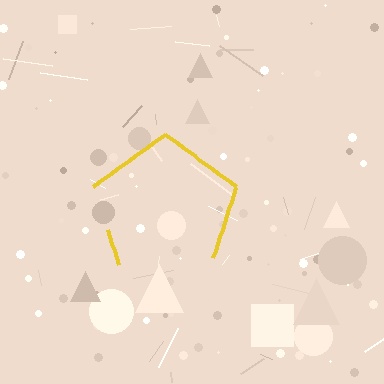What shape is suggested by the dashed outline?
The dashed outline suggests a pentagon.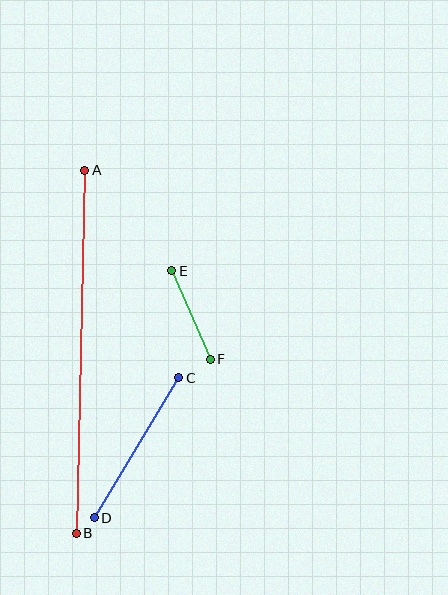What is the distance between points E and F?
The distance is approximately 97 pixels.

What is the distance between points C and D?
The distance is approximately 164 pixels.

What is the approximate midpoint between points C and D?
The midpoint is at approximately (137, 448) pixels.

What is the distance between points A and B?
The distance is approximately 363 pixels.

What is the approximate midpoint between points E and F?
The midpoint is at approximately (191, 315) pixels.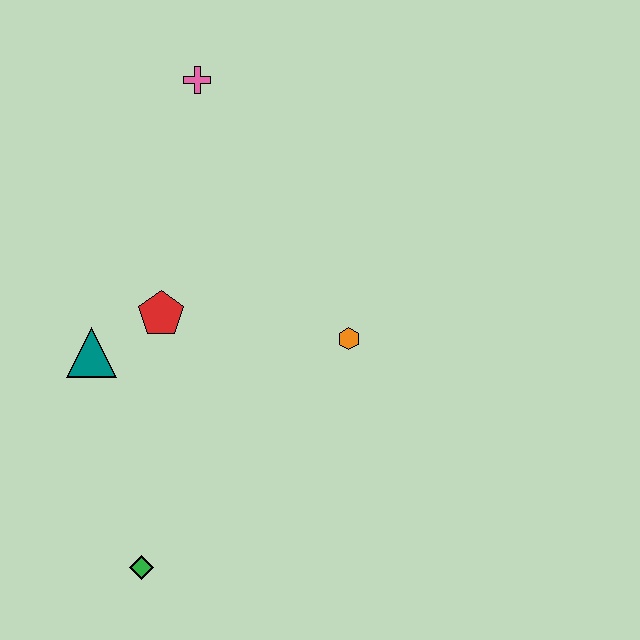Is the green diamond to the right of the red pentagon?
No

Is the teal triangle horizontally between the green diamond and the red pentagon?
No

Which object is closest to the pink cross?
The red pentagon is closest to the pink cross.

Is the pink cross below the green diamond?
No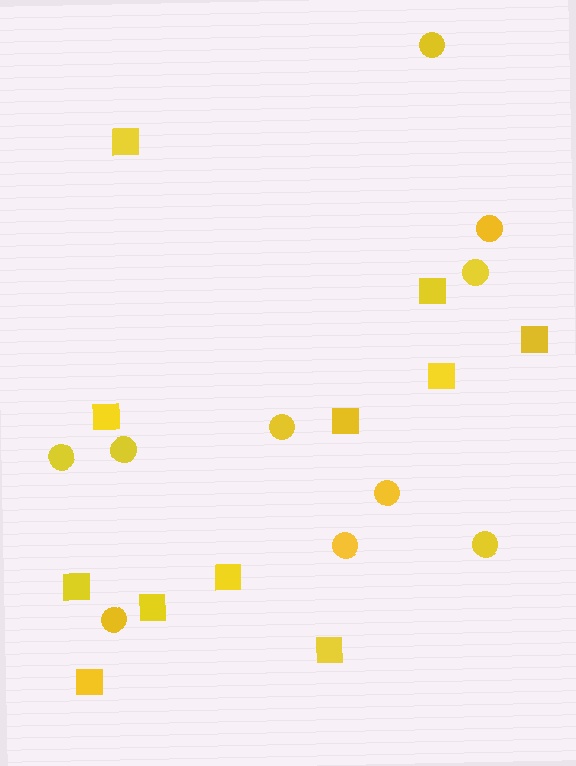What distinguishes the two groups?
There are 2 groups: one group of circles (10) and one group of squares (11).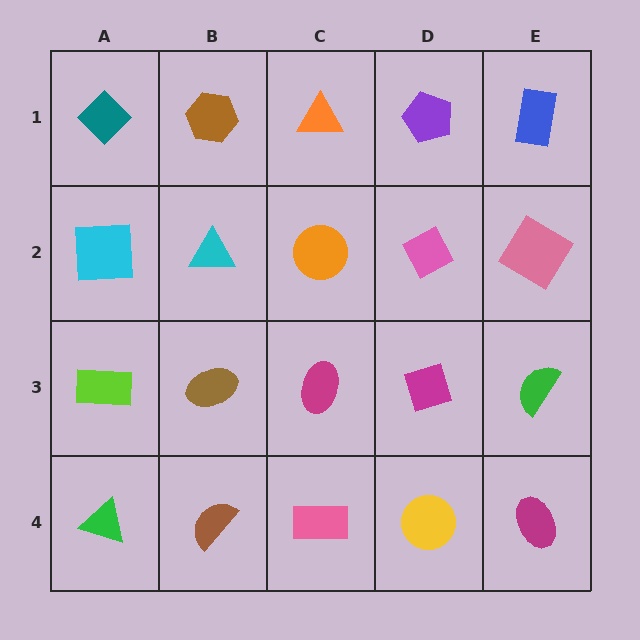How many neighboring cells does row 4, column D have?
3.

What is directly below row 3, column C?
A pink rectangle.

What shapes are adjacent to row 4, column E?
A green semicircle (row 3, column E), a yellow circle (row 4, column D).